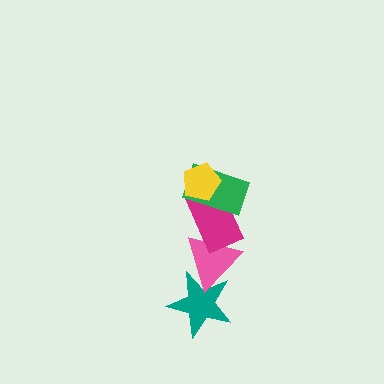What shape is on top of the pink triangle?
The magenta rectangle is on top of the pink triangle.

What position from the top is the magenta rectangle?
The magenta rectangle is 3rd from the top.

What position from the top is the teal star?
The teal star is 5th from the top.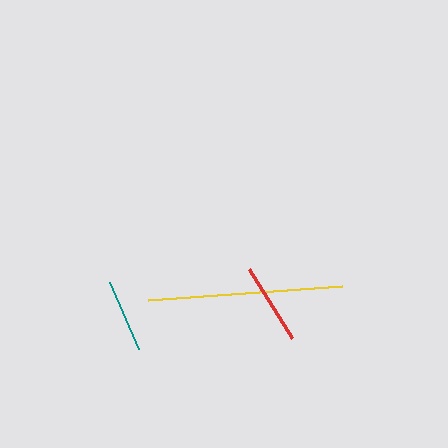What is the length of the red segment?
The red segment is approximately 81 pixels long.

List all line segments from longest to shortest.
From longest to shortest: yellow, red, teal.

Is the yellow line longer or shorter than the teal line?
The yellow line is longer than the teal line.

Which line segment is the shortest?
The teal line is the shortest at approximately 73 pixels.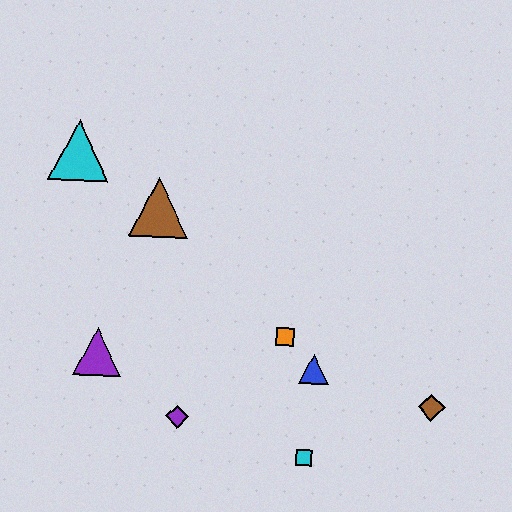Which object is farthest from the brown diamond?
The cyan triangle is farthest from the brown diamond.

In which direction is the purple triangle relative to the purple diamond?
The purple triangle is to the left of the purple diamond.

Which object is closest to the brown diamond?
The blue triangle is closest to the brown diamond.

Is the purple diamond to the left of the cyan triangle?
No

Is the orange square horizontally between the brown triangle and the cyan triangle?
No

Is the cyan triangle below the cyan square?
No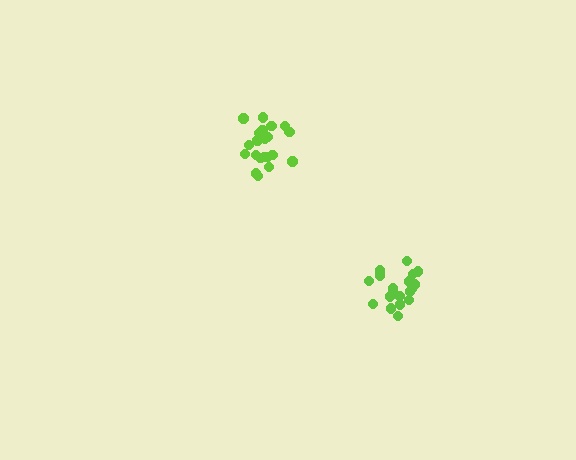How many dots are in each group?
Group 1: 18 dots, Group 2: 21 dots (39 total).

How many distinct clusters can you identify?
There are 2 distinct clusters.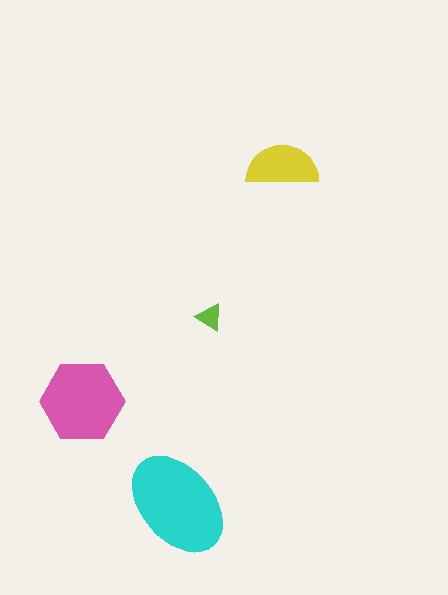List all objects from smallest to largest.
The lime triangle, the yellow semicircle, the pink hexagon, the cyan ellipse.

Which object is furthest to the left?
The pink hexagon is leftmost.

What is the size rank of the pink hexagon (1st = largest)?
2nd.